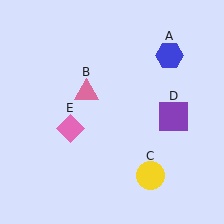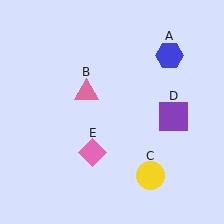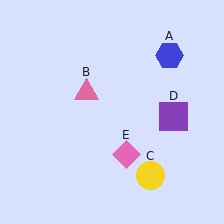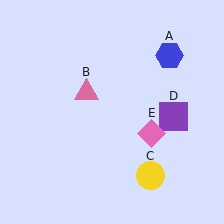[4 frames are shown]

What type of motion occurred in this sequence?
The pink diamond (object E) rotated counterclockwise around the center of the scene.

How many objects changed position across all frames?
1 object changed position: pink diamond (object E).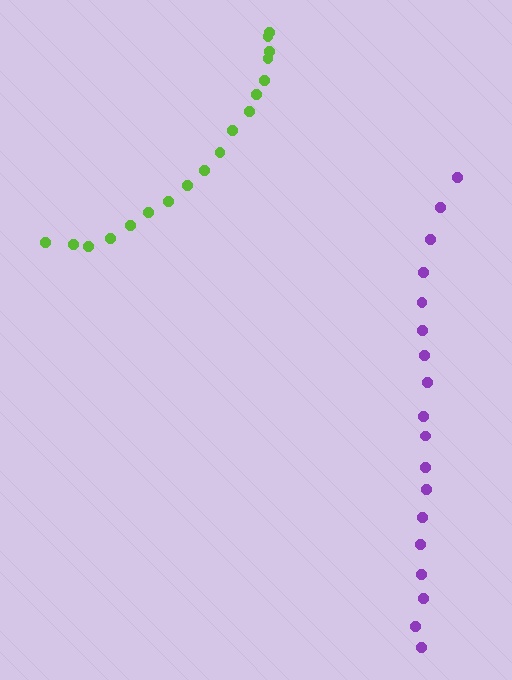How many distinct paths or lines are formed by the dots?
There are 2 distinct paths.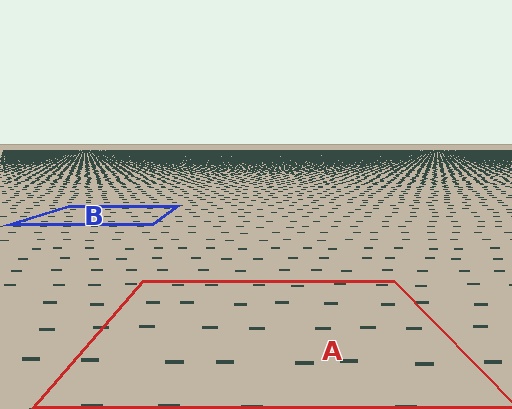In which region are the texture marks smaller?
The texture marks are smaller in region B, because it is farther away.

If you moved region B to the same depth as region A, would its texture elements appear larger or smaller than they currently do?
They would appear larger. At a closer depth, the same texture elements are projected at a bigger on-screen size.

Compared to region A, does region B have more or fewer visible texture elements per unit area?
Region B has more texture elements per unit area — they are packed more densely because it is farther away.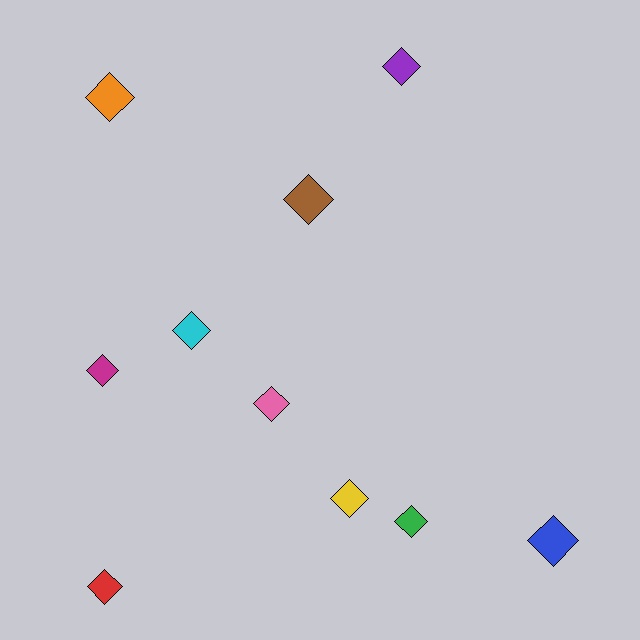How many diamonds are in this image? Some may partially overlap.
There are 10 diamonds.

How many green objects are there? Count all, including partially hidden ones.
There is 1 green object.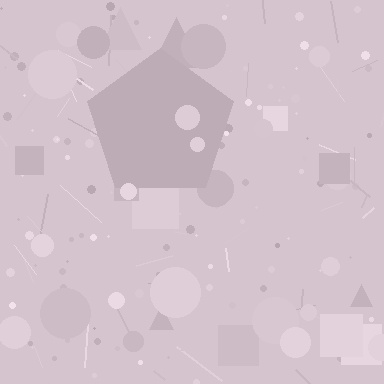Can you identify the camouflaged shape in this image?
The camouflaged shape is a pentagon.